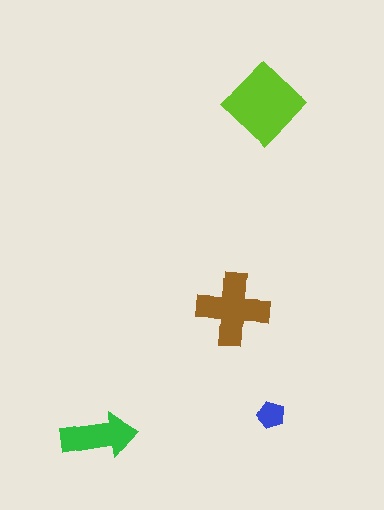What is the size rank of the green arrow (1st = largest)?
3rd.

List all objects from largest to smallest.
The lime diamond, the brown cross, the green arrow, the blue pentagon.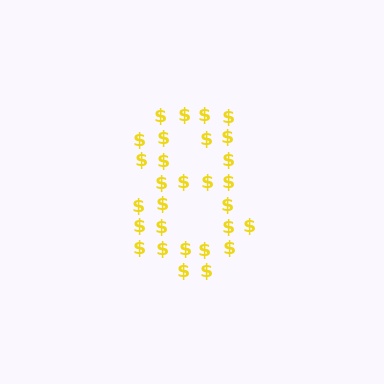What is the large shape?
The large shape is the digit 8.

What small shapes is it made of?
It is made of small dollar signs.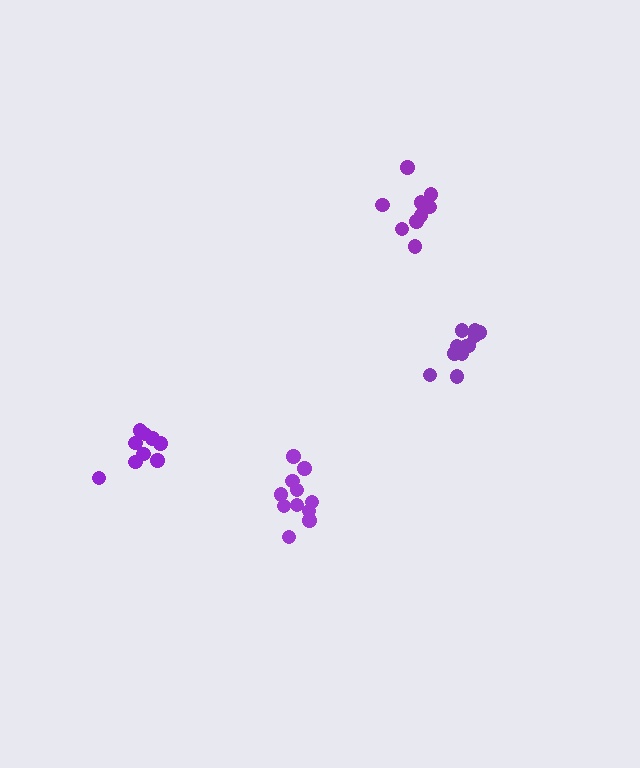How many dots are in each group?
Group 1: 9 dots, Group 2: 11 dots, Group 3: 11 dots, Group 4: 10 dots (41 total).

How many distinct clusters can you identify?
There are 4 distinct clusters.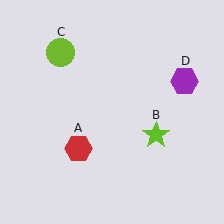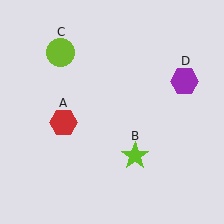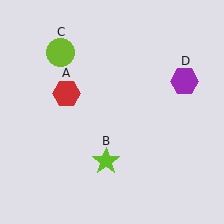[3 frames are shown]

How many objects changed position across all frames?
2 objects changed position: red hexagon (object A), lime star (object B).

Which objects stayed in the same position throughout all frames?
Lime circle (object C) and purple hexagon (object D) remained stationary.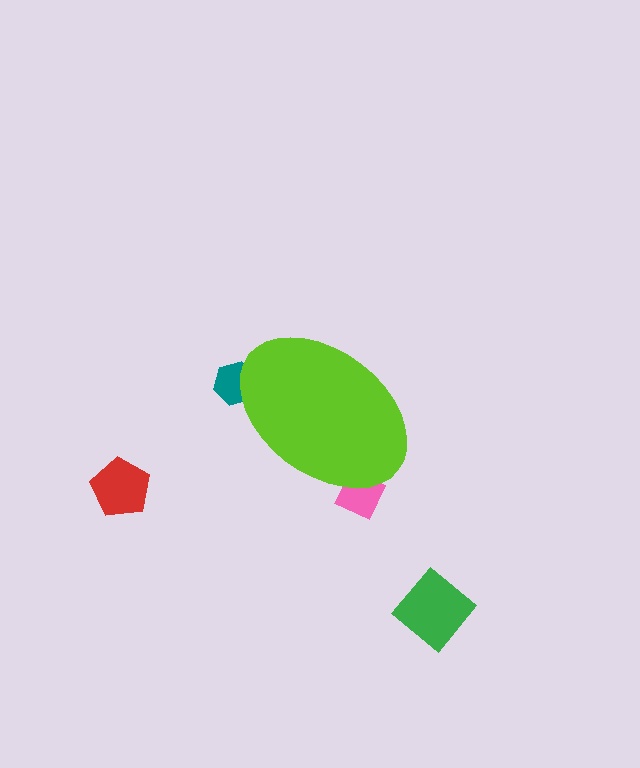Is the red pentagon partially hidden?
No, the red pentagon is fully visible.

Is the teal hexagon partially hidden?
Yes, the teal hexagon is partially hidden behind the lime ellipse.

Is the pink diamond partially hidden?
Yes, the pink diamond is partially hidden behind the lime ellipse.